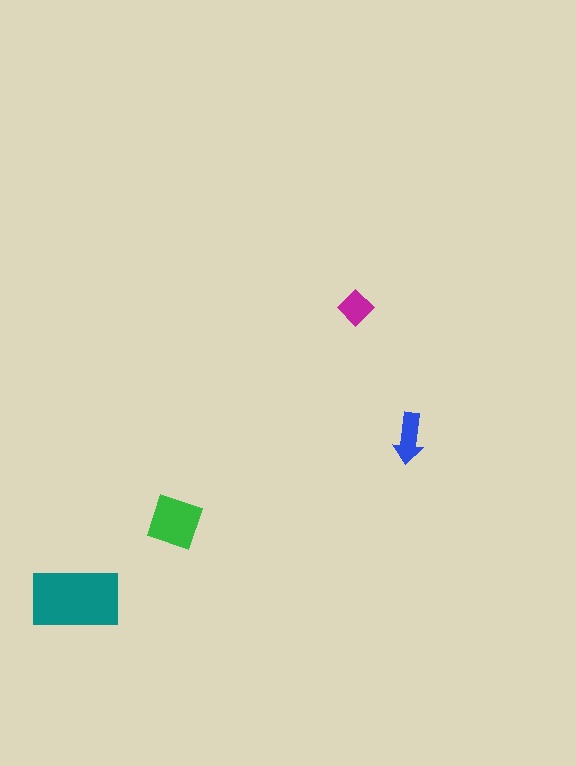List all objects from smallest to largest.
The magenta diamond, the blue arrow, the green square, the teal rectangle.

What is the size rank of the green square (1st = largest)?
2nd.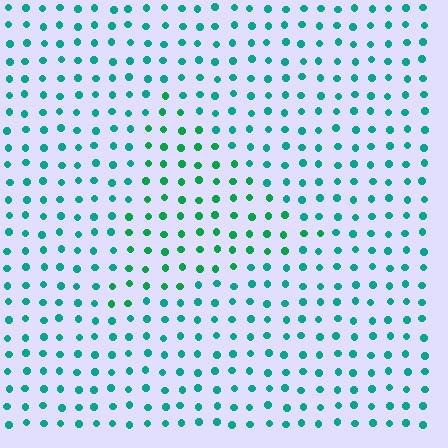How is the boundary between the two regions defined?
The boundary is defined purely by a slight shift in hue (about 29 degrees). Spacing, size, and orientation are identical on both sides.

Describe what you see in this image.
The image is filled with small teal elements in a uniform arrangement. A triangle-shaped region is visible where the elements are tinted to a slightly different hue, forming a subtle color boundary.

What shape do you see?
I see a triangle.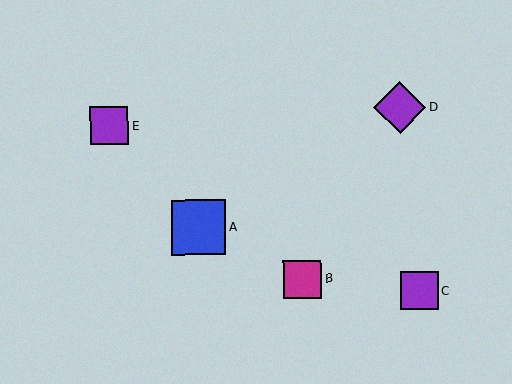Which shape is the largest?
The blue square (labeled A) is the largest.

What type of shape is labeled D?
Shape D is a purple diamond.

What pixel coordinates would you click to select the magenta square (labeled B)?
Click at (302, 279) to select the magenta square B.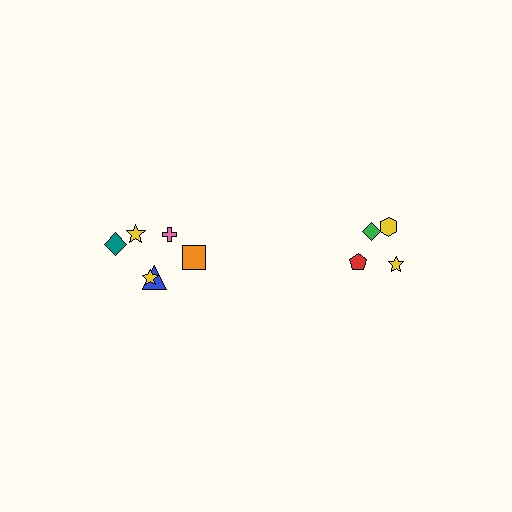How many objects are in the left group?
There are 6 objects.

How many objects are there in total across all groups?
There are 10 objects.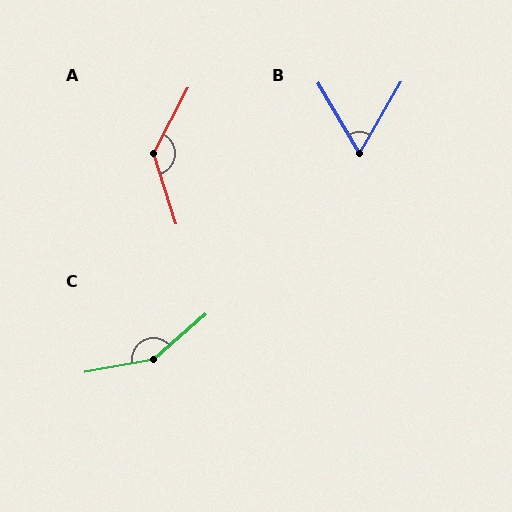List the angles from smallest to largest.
B (60°), A (134°), C (149°).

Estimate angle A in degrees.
Approximately 134 degrees.